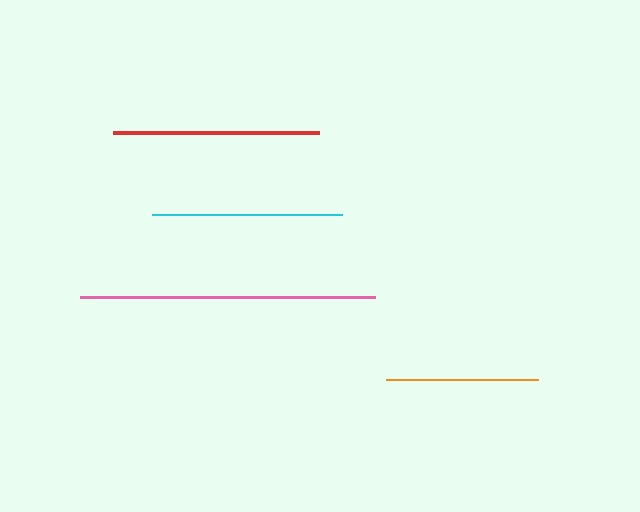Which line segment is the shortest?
The orange line is the shortest at approximately 152 pixels.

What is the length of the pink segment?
The pink segment is approximately 294 pixels long.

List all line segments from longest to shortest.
From longest to shortest: pink, red, cyan, orange.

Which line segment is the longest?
The pink line is the longest at approximately 294 pixels.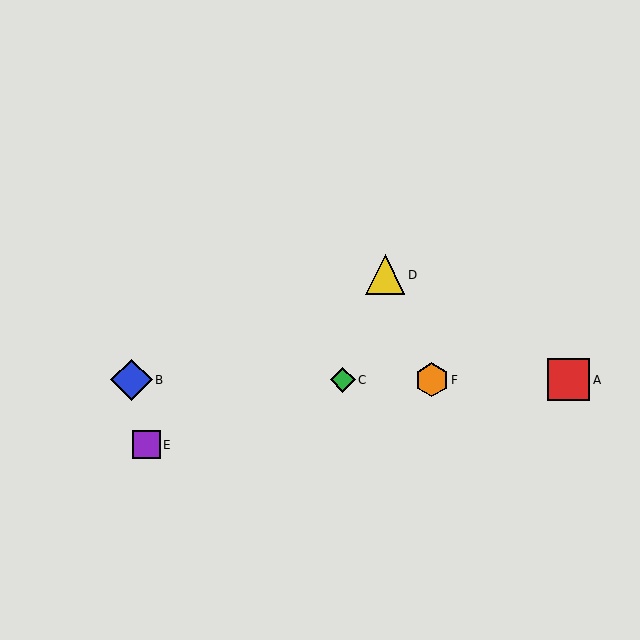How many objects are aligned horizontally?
4 objects (A, B, C, F) are aligned horizontally.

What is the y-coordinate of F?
Object F is at y≈380.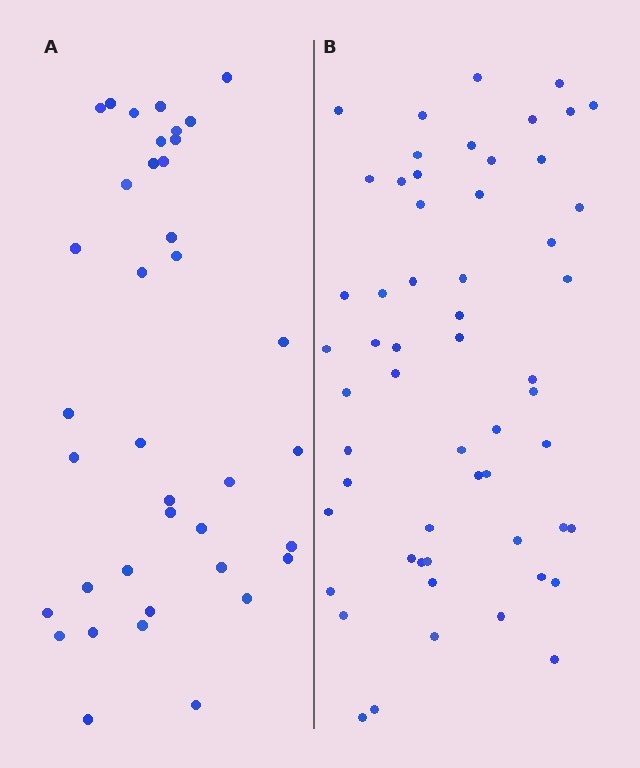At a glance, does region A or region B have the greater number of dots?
Region B (the right region) has more dots.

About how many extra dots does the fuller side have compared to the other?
Region B has approximately 20 more dots than region A.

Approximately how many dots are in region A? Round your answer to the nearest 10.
About 40 dots. (The exact count is 38, which rounds to 40.)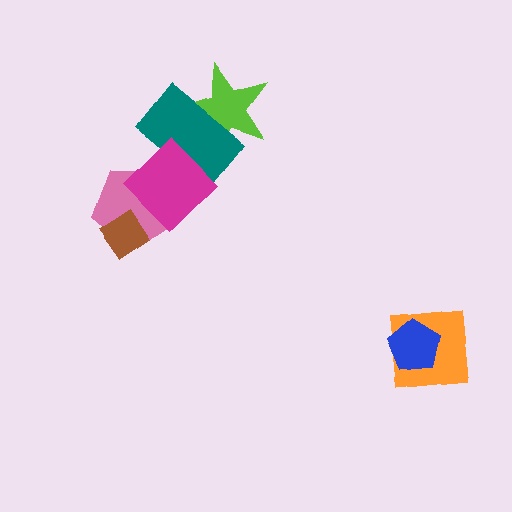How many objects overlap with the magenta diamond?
2 objects overlap with the magenta diamond.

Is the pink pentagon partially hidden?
Yes, it is partially covered by another shape.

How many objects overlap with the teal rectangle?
2 objects overlap with the teal rectangle.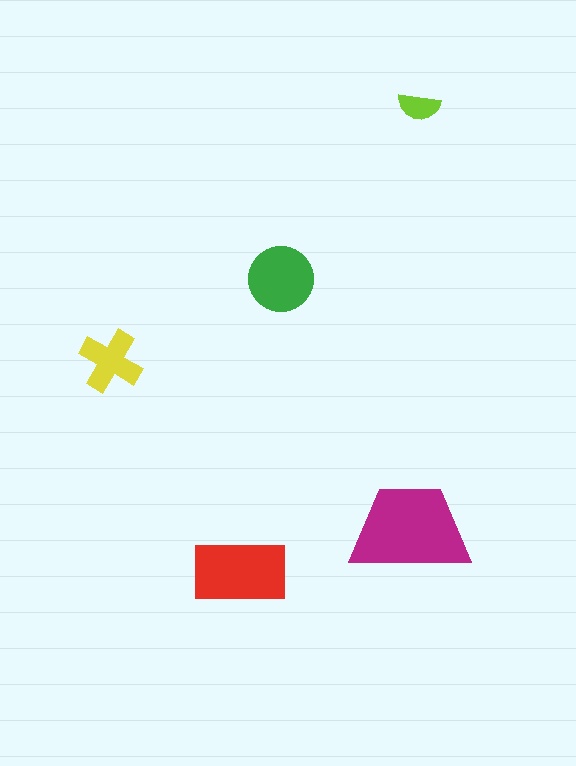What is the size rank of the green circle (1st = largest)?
3rd.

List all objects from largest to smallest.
The magenta trapezoid, the red rectangle, the green circle, the yellow cross, the lime semicircle.